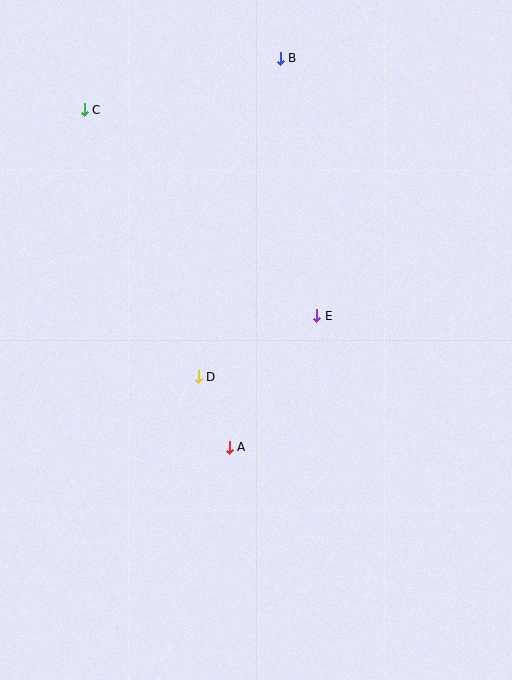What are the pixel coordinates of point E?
Point E is at (317, 316).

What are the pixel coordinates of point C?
Point C is at (84, 110).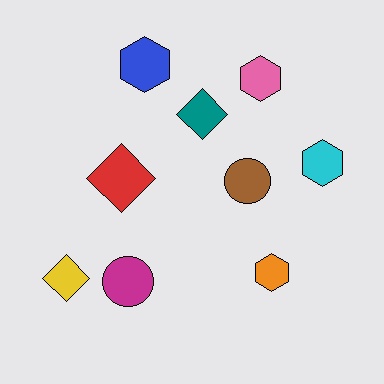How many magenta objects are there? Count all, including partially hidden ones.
There is 1 magenta object.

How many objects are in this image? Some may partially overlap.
There are 9 objects.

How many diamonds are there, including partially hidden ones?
There are 3 diamonds.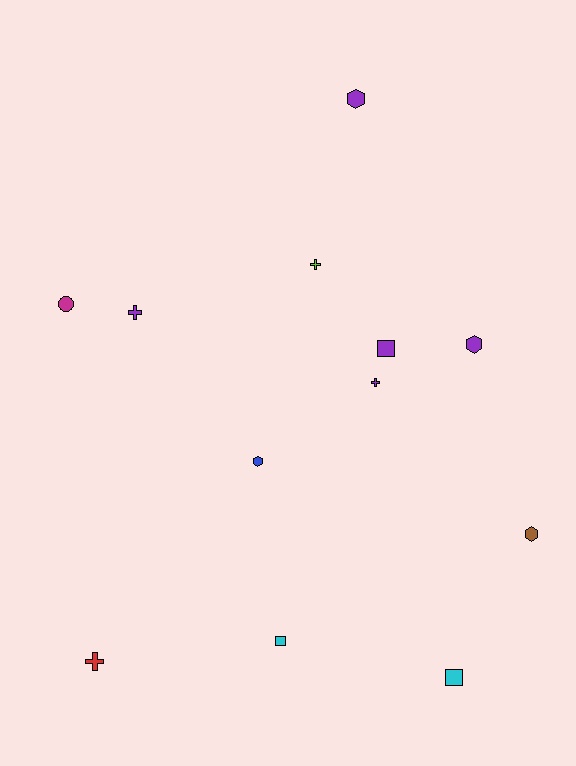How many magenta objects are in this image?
There is 1 magenta object.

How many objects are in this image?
There are 12 objects.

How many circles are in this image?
There is 1 circle.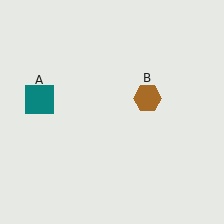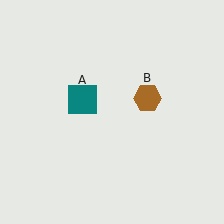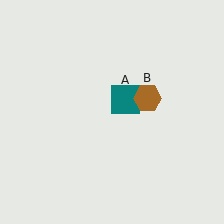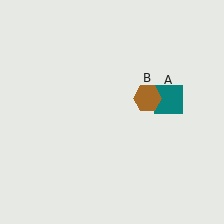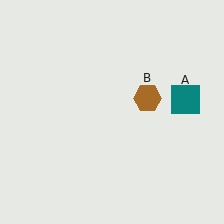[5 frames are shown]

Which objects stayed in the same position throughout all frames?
Brown hexagon (object B) remained stationary.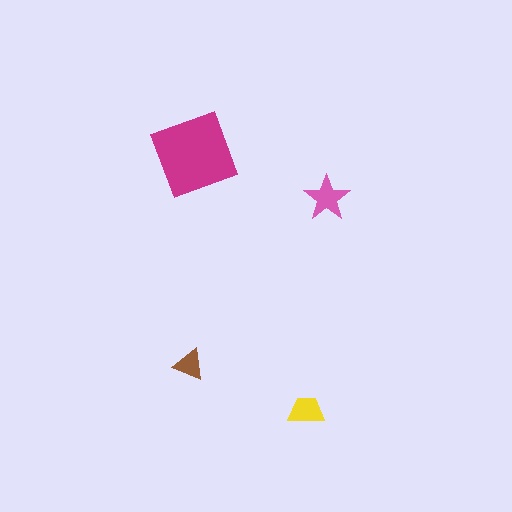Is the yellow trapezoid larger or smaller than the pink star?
Smaller.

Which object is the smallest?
The brown triangle.